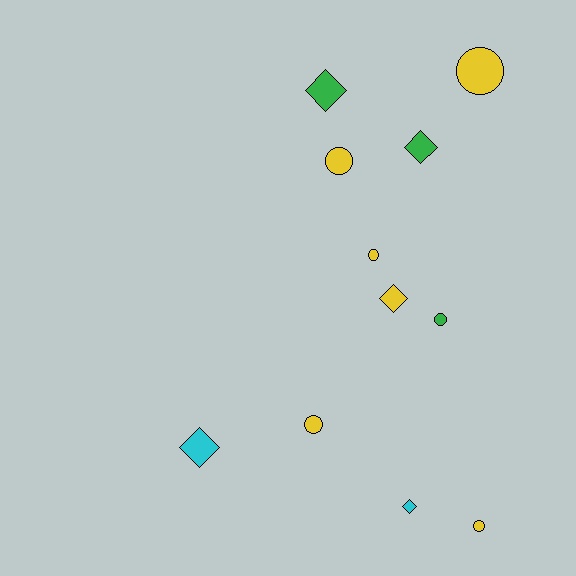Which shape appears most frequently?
Circle, with 6 objects.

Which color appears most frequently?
Yellow, with 6 objects.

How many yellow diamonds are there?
There is 1 yellow diamond.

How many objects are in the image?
There are 11 objects.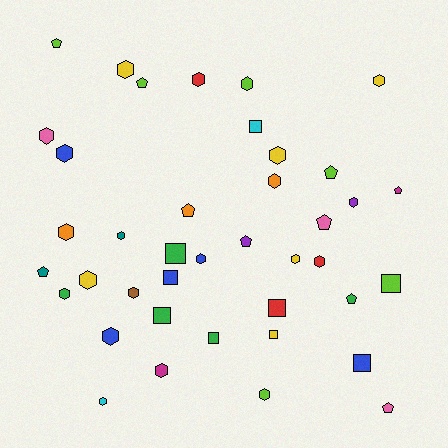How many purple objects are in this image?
There are 2 purple objects.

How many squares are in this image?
There are 9 squares.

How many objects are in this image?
There are 40 objects.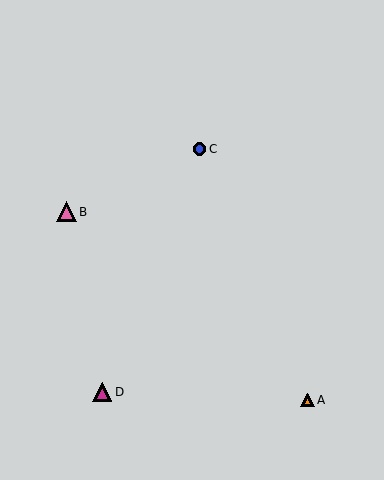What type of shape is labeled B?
Shape B is a pink triangle.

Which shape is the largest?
The pink triangle (labeled B) is the largest.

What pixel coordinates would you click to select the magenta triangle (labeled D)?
Click at (102, 392) to select the magenta triangle D.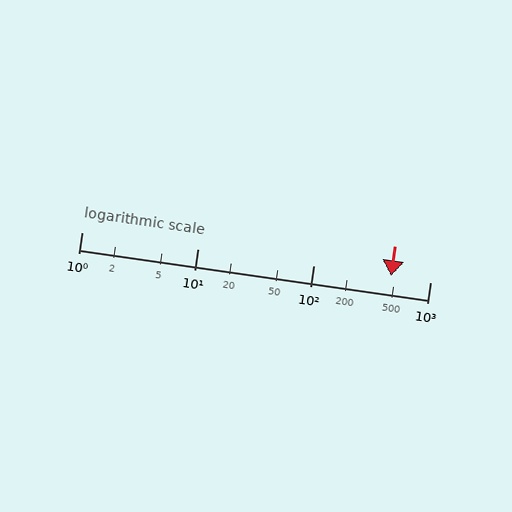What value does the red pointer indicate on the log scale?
The pointer indicates approximately 460.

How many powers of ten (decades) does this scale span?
The scale spans 3 decades, from 1 to 1000.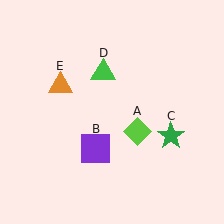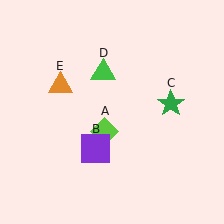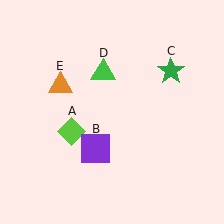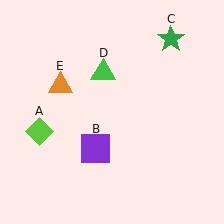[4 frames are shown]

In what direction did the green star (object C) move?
The green star (object C) moved up.